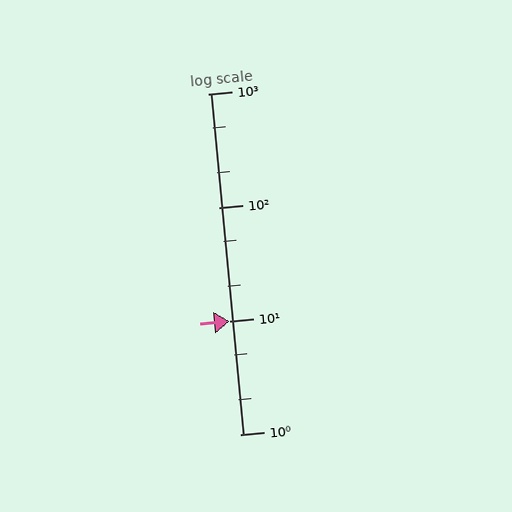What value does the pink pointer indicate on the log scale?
The pointer indicates approximately 10.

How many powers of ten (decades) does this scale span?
The scale spans 3 decades, from 1 to 1000.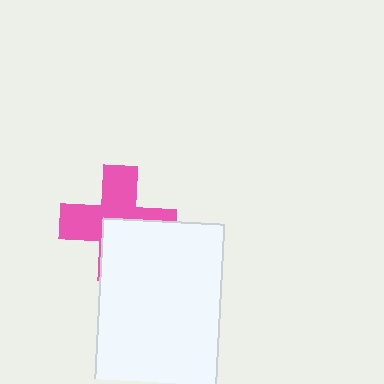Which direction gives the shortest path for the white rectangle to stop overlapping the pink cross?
Moving toward the lower-right gives the shortest separation.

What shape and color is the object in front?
The object in front is a white rectangle.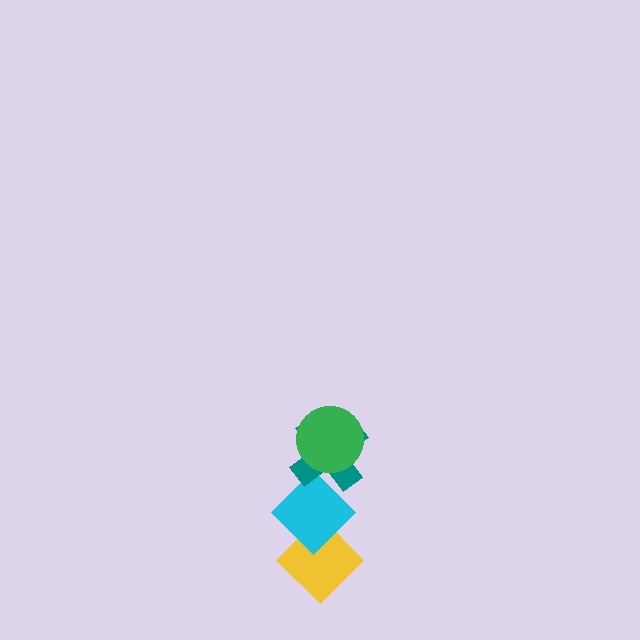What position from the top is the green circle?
The green circle is 1st from the top.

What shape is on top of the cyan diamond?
The teal cross is on top of the cyan diamond.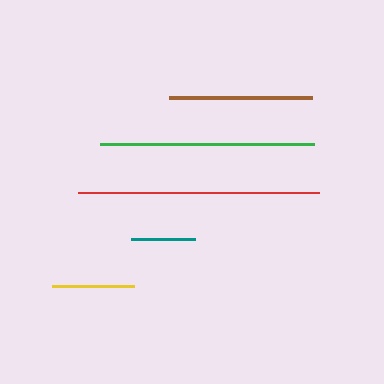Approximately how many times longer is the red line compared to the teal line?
The red line is approximately 3.8 times the length of the teal line.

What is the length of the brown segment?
The brown segment is approximately 143 pixels long.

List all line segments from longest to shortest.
From longest to shortest: red, green, brown, yellow, teal.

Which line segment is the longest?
The red line is the longest at approximately 241 pixels.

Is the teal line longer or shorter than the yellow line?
The yellow line is longer than the teal line.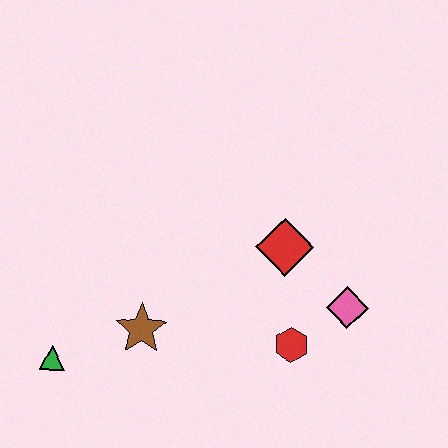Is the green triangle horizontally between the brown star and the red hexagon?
No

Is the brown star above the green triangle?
Yes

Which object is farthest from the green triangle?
The pink diamond is farthest from the green triangle.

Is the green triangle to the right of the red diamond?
No